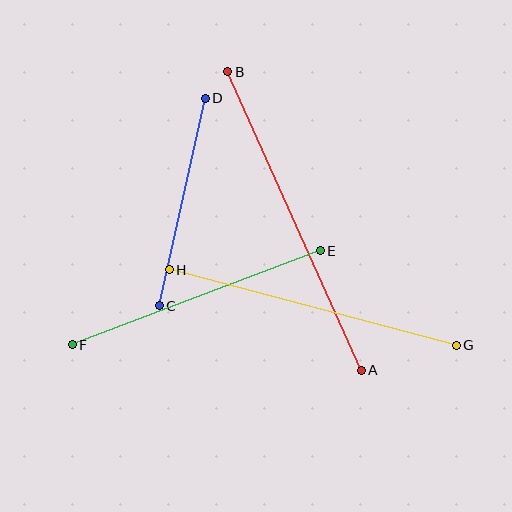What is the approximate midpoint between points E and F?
The midpoint is at approximately (196, 298) pixels.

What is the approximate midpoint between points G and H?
The midpoint is at approximately (313, 307) pixels.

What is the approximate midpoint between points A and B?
The midpoint is at approximately (295, 221) pixels.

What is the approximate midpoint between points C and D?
The midpoint is at approximately (182, 202) pixels.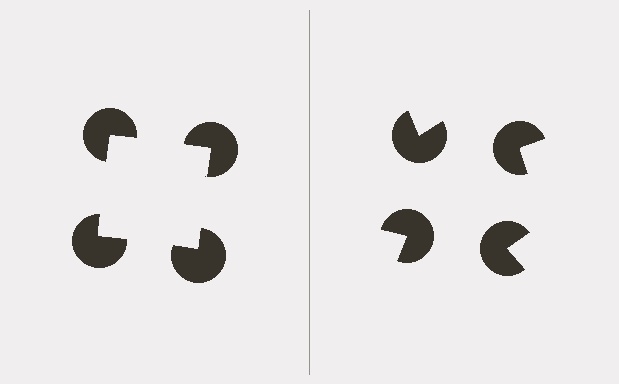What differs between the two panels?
The pac-man discs are positioned identically on both sides; only the wedge orientations differ. On the left they align to a square; on the right they are misaligned.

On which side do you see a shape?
An illusory square appears on the left side. On the right side the wedge cuts are rotated, so no coherent shape forms.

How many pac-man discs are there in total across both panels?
8 — 4 on each side.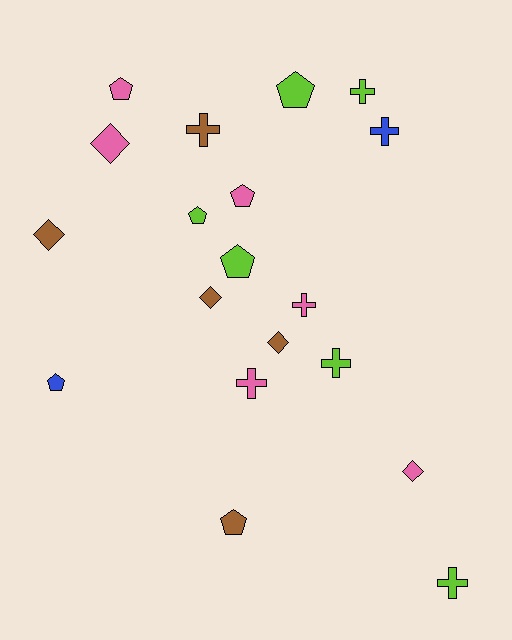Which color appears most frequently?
Lime, with 6 objects.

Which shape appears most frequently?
Pentagon, with 7 objects.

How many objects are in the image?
There are 19 objects.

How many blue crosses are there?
There is 1 blue cross.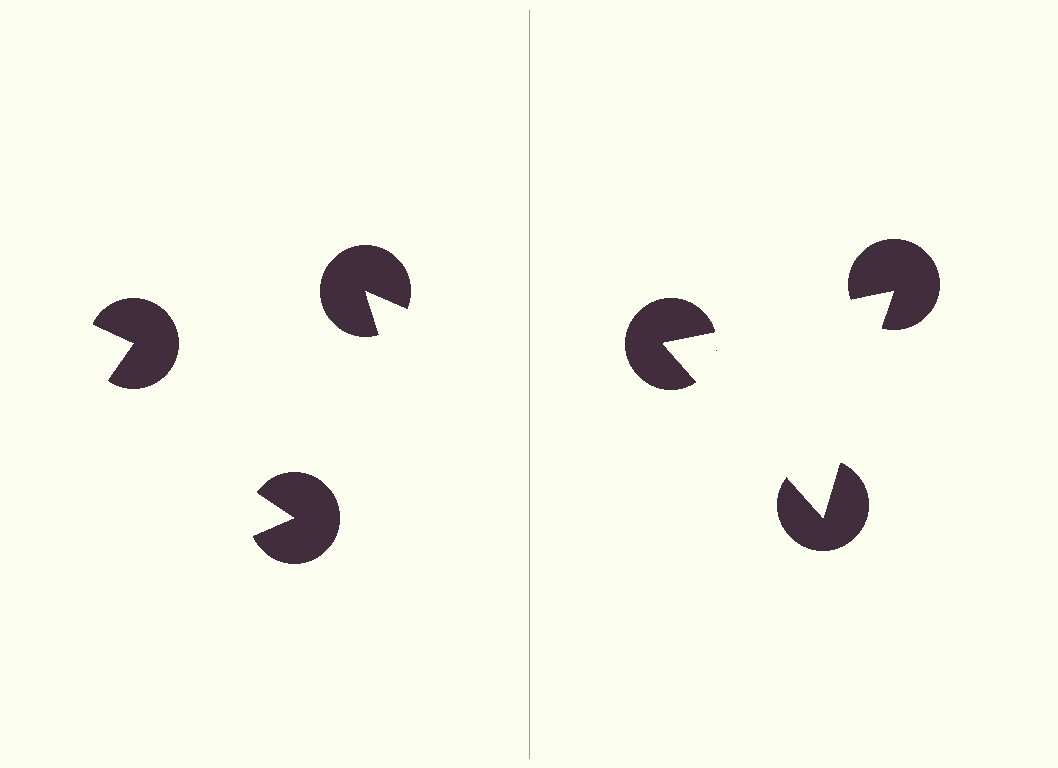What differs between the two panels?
The pac-man discs are positioned identically on both sides; only the wedge orientations differ. On the right they align to a triangle; on the left they are misaligned.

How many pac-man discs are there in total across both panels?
6 — 3 on each side.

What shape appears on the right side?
An illusory triangle.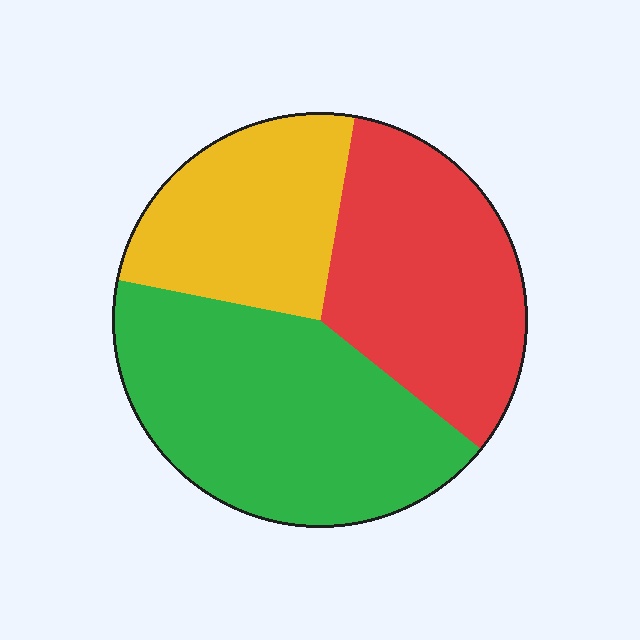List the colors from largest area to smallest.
From largest to smallest: green, red, yellow.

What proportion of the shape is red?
Red takes up about one third (1/3) of the shape.